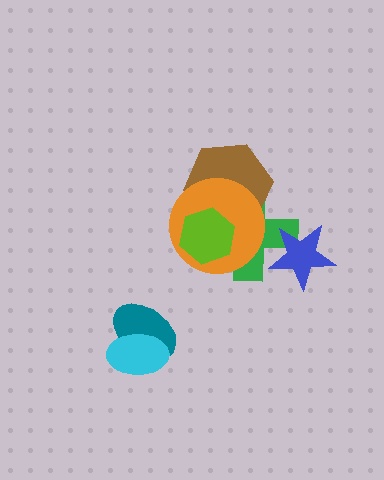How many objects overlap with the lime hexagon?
3 objects overlap with the lime hexagon.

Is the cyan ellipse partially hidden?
No, no other shape covers it.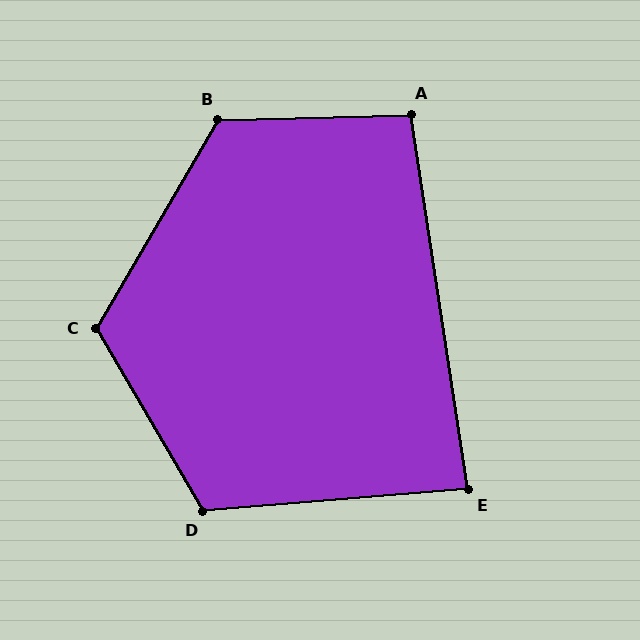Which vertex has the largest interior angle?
B, at approximately 122 degrees.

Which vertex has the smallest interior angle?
E, at approximately 86 degrees.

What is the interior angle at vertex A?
Approximately 97 degrees (obtuse).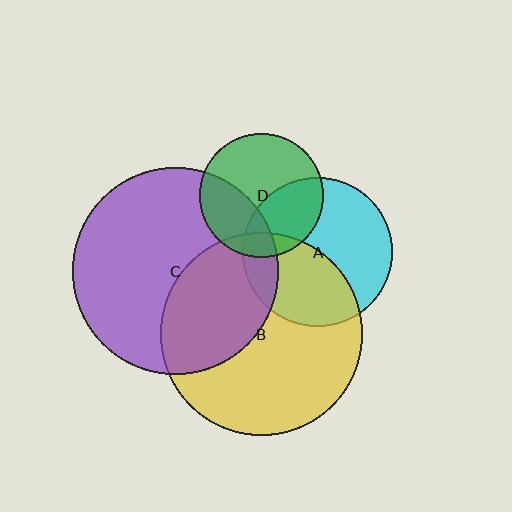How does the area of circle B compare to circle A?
Approximately 1.8 times.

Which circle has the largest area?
Circle C (purple).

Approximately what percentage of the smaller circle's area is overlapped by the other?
Approximately 15%.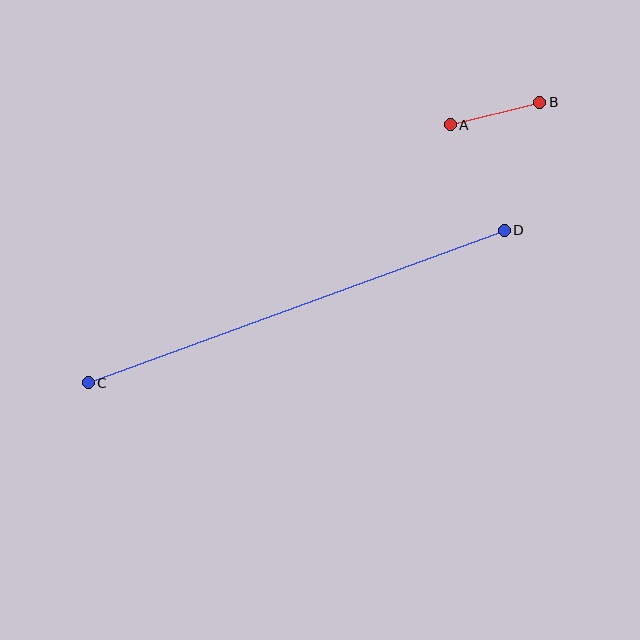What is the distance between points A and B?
The distance is approximately 92 pixels.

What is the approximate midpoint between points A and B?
The midpoint is at approximately (495, 113) pixels.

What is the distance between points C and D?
The distance is approximately 443 pixels.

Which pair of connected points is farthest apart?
Points C and D are farthest apart.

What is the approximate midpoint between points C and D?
The midpoint is at approximately (296, 306) pixels.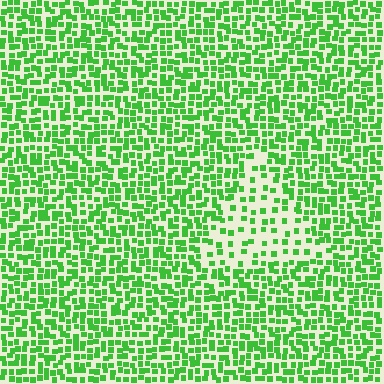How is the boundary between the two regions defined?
The boundary is defined by a change in element density (approximately 2.2x ratio). All elements are the same color, size, and shape.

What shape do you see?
I see a triangle.